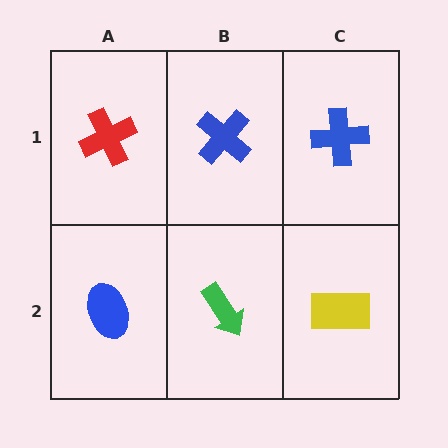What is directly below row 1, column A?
A blue ellipse.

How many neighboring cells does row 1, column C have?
2.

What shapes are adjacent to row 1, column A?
A blue ellipse (row 2, column A), a blue cross (row 1, column B).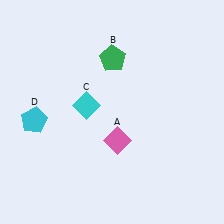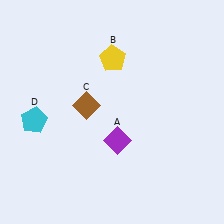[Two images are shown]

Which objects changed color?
A changed from pink to purple. B changed from green to yellow. C changed from cyan to brown.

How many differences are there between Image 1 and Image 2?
There are 3 differences between the two images.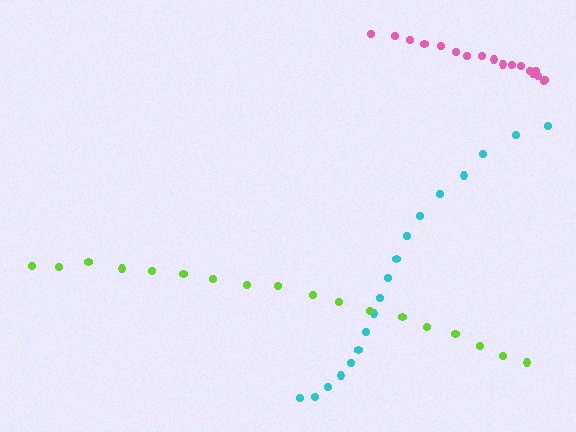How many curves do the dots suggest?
There are 3 distinct paths.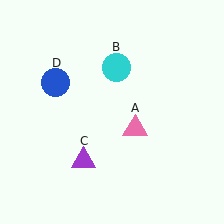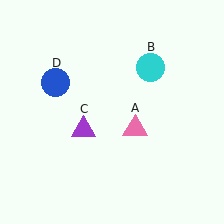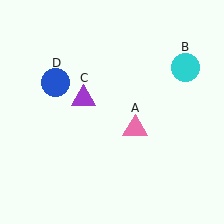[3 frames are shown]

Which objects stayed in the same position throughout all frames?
Pink triangle (object A) and blue circle (object D) remained stationary.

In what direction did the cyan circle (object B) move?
The cyan circle (object B) moved right.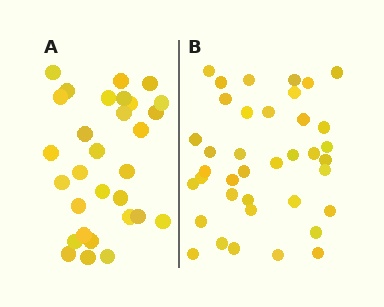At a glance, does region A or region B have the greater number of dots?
Region B (the right region) has more dots.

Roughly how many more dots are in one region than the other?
Region B has roughly 8 or so more dots than region A.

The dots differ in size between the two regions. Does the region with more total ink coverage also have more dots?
No. Region A has more total ink coverage because its dots are larger, but region B actually contains more individual dots. Total area can be misleading — the number of items is what matters here.